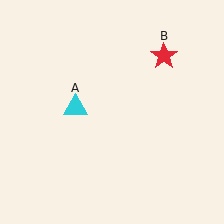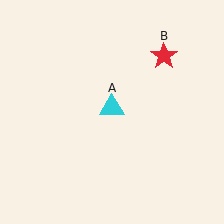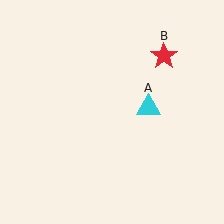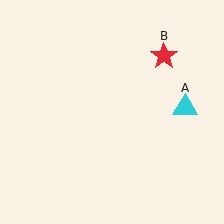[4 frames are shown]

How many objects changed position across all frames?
1 object changed position: cyan triangle (object A).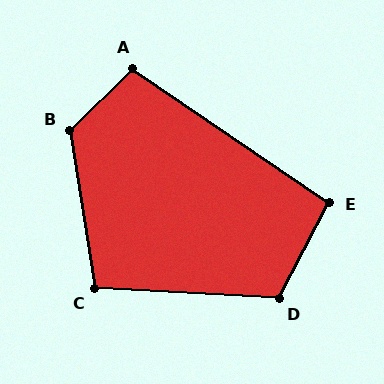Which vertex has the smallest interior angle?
E, at approximately 97 degrees.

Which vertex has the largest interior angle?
B, at approximately 126 degrees.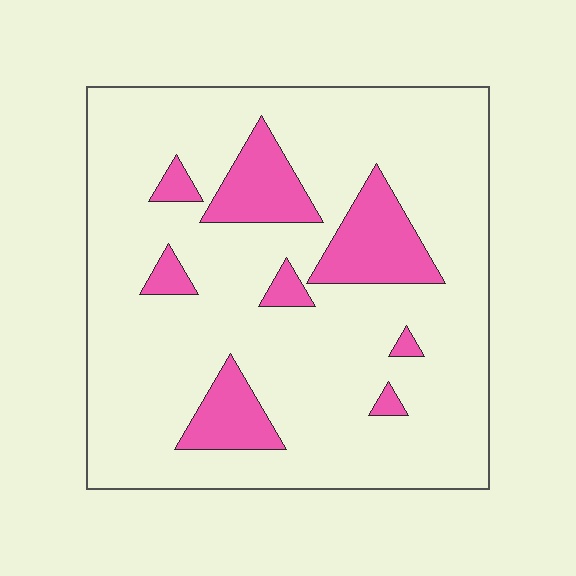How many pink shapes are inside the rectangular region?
8.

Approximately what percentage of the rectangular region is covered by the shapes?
Approximately 15%.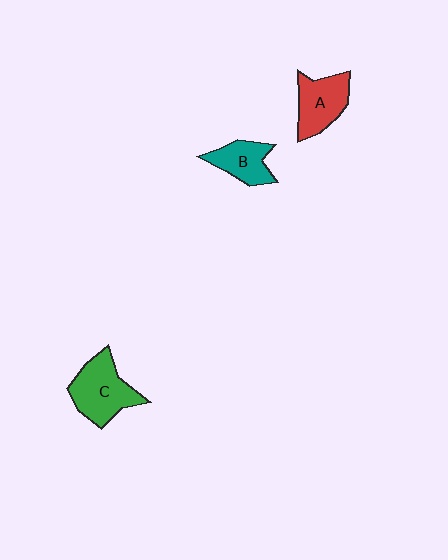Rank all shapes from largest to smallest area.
From largest to smallest: C (green), A (red), B (teal).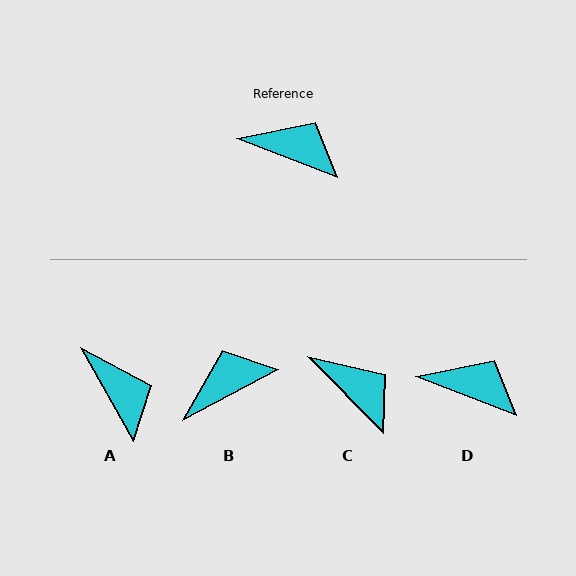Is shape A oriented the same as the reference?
No, it is off by about 40 degrees.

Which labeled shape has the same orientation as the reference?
D.